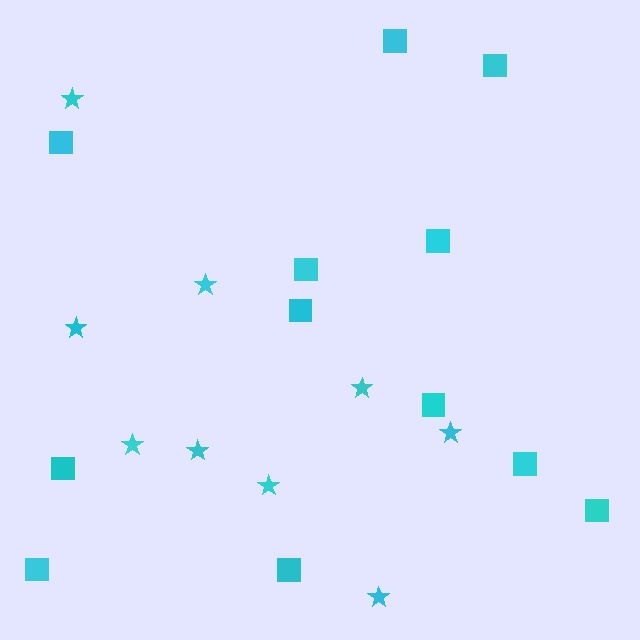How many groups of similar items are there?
There are 2 groups: one group of stars (9) and one group of squares (12).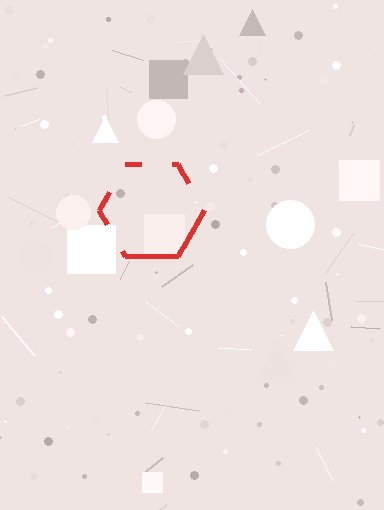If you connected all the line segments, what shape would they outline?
They would outline a hexagon.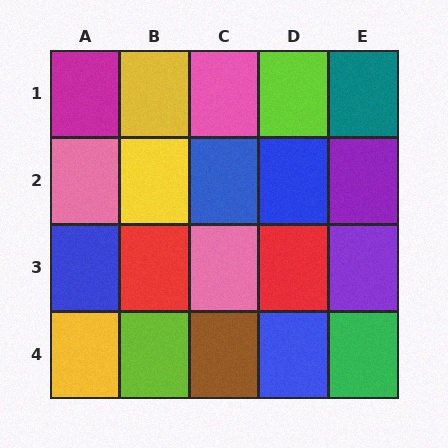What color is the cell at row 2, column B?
Yellow.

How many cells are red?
2 cells are red.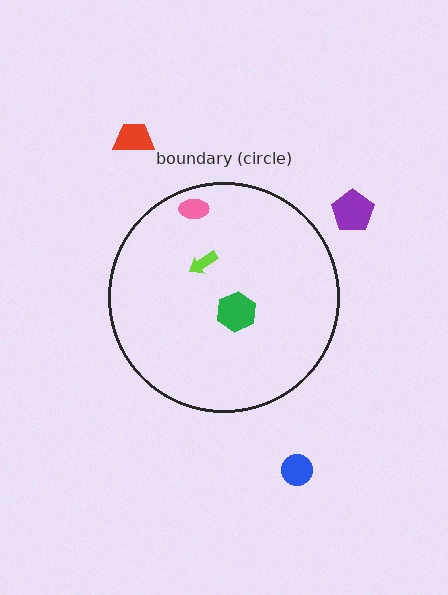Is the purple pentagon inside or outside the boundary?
Outside.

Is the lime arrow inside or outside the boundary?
Inside.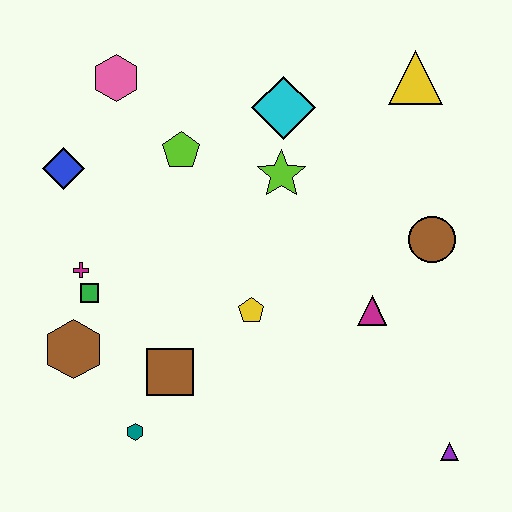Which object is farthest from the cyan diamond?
The purple triangle is farthest from the cyan diamond.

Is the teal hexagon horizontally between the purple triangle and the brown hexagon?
Yes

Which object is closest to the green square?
The magenta cross is closest to the green square.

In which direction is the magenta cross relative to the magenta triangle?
The magenta cross is to the left of the magenta triangle.